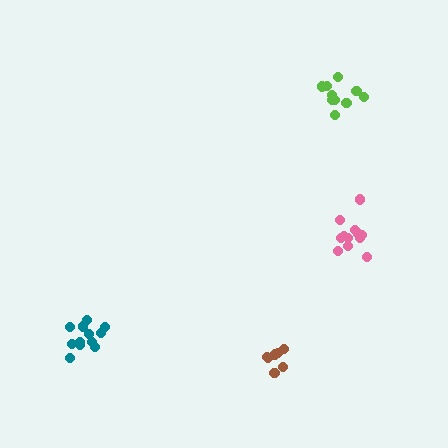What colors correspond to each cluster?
The clusters are colored: pink, lime, teal, brown.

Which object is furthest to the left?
The teal cluster is leftmost.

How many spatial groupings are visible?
There are 4 spatial groupings.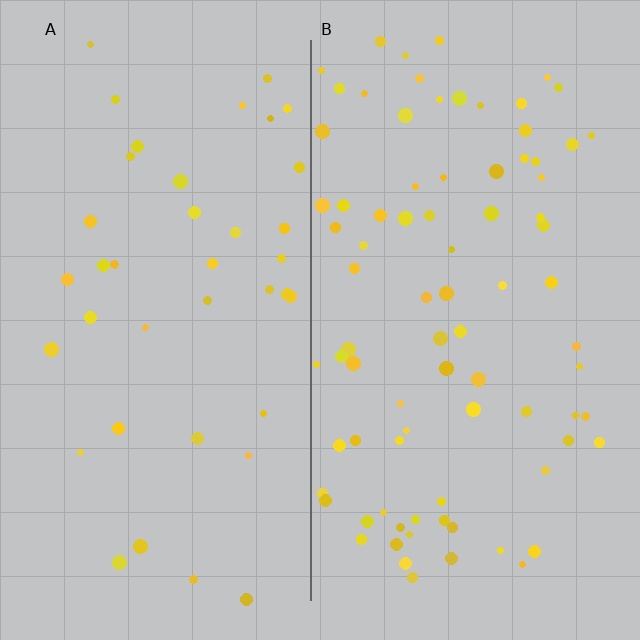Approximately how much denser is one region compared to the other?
Approximately 2.1× — region B over region A.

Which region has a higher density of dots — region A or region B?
B (the right).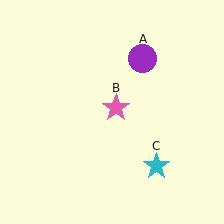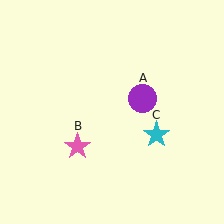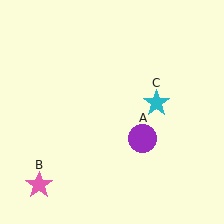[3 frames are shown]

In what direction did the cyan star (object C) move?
The cyan star (object C) moved up.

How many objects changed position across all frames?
3 objects changed position: purple circle (object A), pink star (object B), cyan star (object C).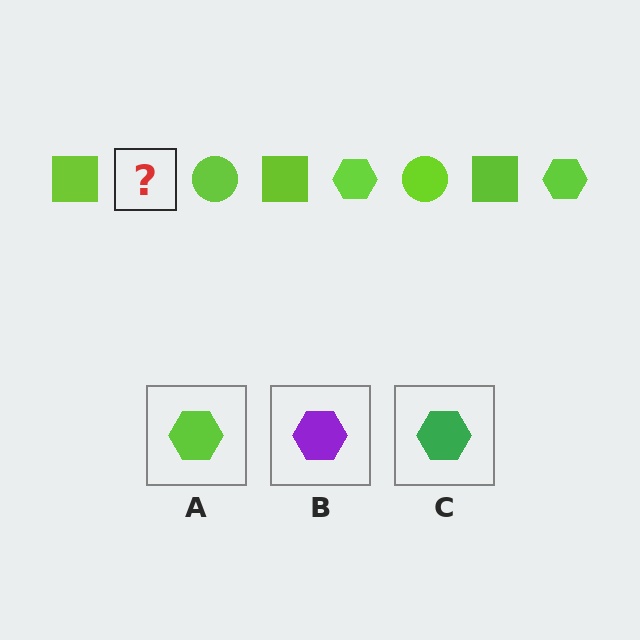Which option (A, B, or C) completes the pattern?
A.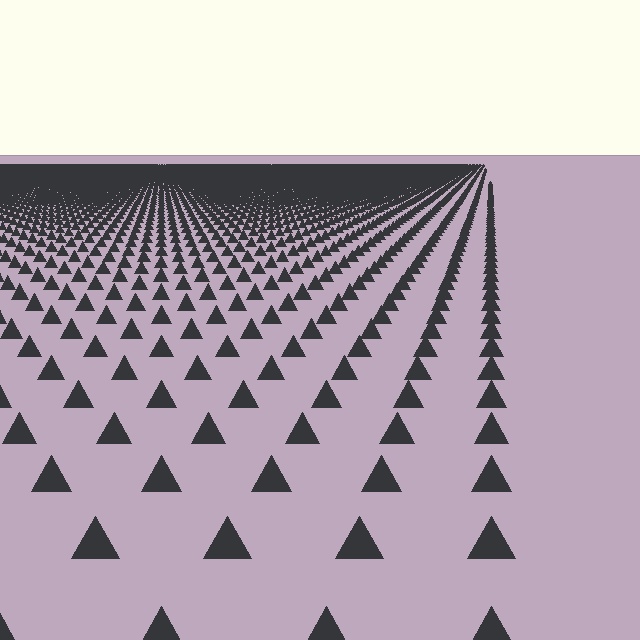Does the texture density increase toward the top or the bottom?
Density increases toward the top.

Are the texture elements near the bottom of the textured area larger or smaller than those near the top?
Larger. Near the bottom, elements are closer to the viewer and appear at a bigger on-screen size.